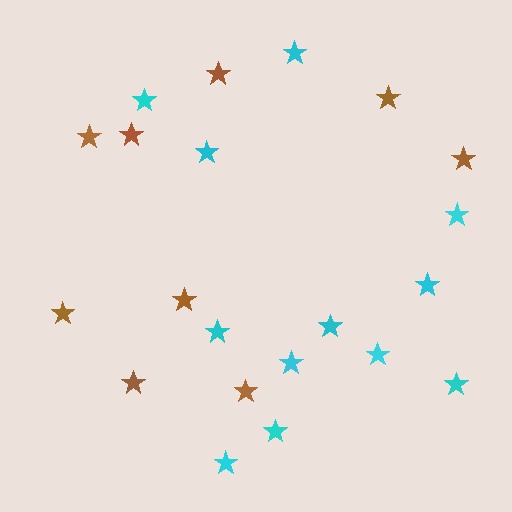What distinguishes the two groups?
There are 2 groups: one group of brown stars (9) and one group of cyan stars (12).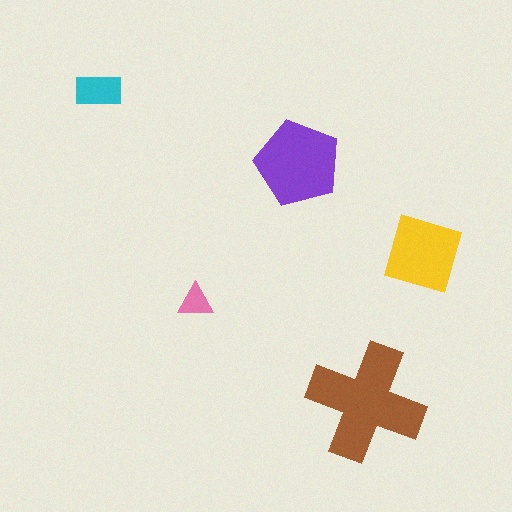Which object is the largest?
The brown cross.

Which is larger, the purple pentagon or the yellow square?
The purple pentagon.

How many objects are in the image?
There are 5 objects in the image.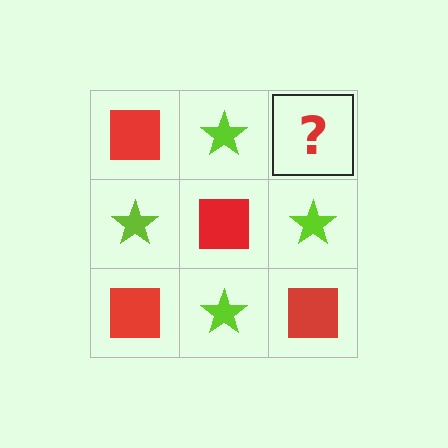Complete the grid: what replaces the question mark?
The question mark should be replaced with a red square.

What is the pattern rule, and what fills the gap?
The rule is that it alternates red square and lime star in a checkerboard pattern. The gap should be filled with a red square.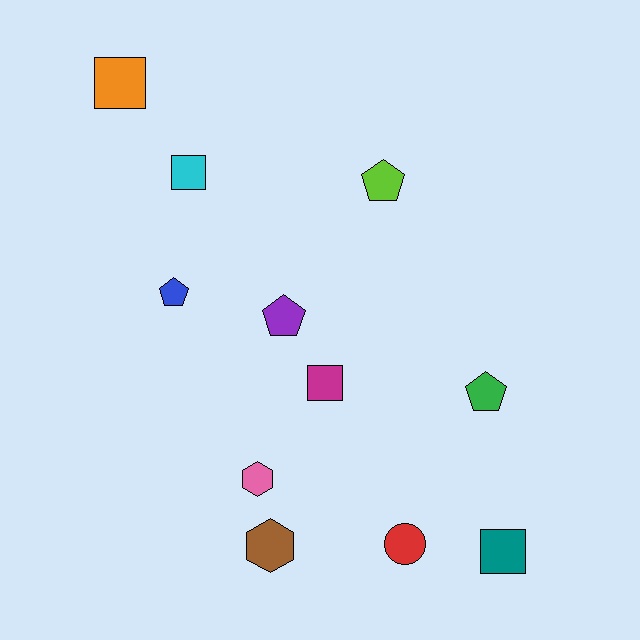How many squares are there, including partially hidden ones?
There are 4 squares.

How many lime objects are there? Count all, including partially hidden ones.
There is 1 lime object.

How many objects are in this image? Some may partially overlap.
There are 11 objects.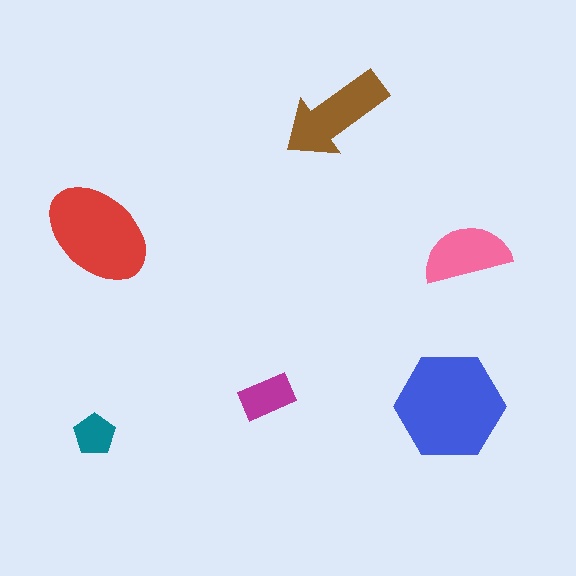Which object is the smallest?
The teal pentagon.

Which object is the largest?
The blue hexagon.